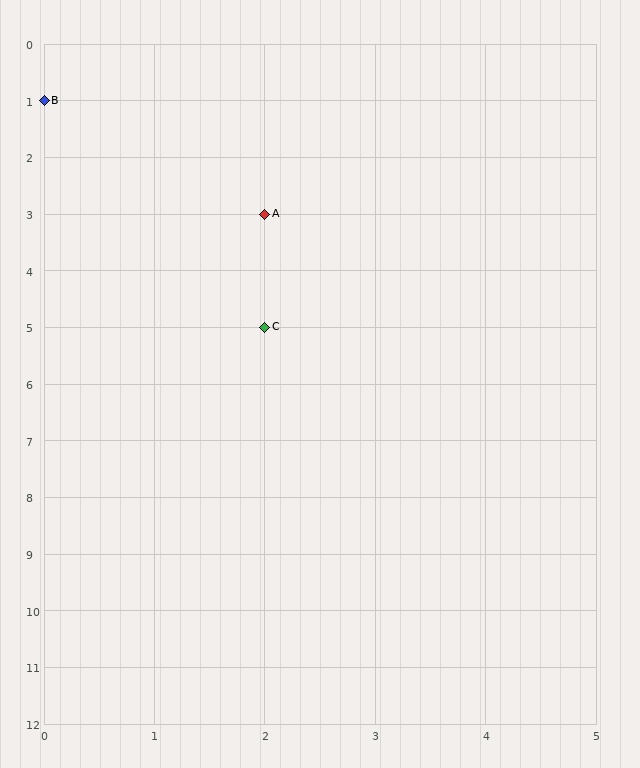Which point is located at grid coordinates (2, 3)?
Point A is at (2, 3).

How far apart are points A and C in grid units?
Points A and C are 2 rows apart.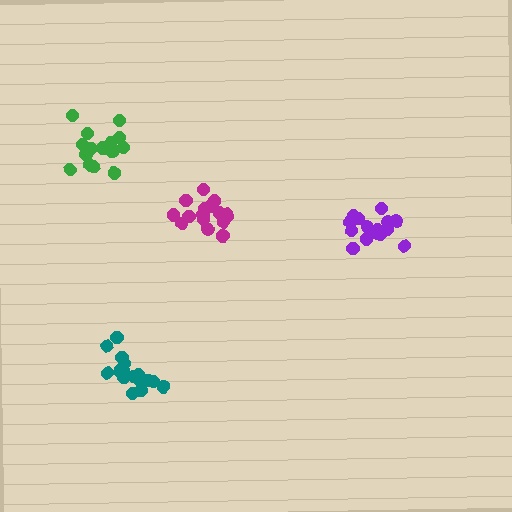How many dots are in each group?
Group 1: 17 dots, Group 2: 15 dots, Group 3: 17 dots, Group 4: 16 dots (65 total).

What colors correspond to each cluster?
The clusters are colored: magenta, purple, teal, green.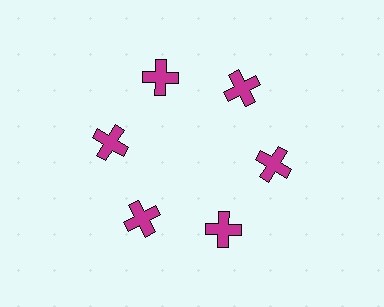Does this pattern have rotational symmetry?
Yes, this pattern has 6-fold rotational symmetry. It looks the same after rotating 60 degrees around the center.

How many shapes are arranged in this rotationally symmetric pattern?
There are 6 shapes, arranged in 6 groups of 1.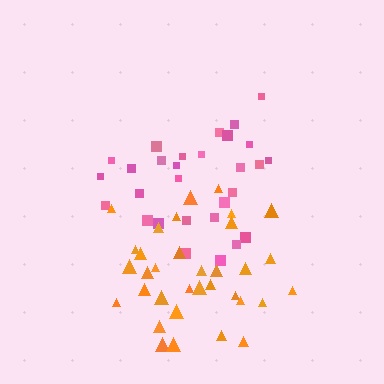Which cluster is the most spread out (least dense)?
Pink.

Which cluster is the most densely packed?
Orange.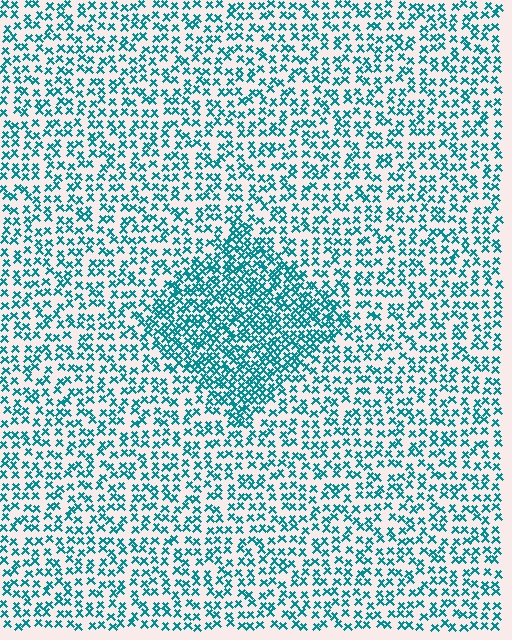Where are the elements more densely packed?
The elements are more densely packed inside the diamond boundary.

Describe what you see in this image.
The image contains small teal elements arranged at two different densities. A diamond-shaped region is visible where the elements are more densely packed than the surrounding area.